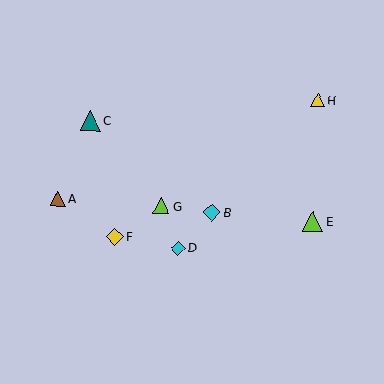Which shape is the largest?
The lime triangle (labeled E) is the largest.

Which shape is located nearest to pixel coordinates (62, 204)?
The brown triangle (labeled A) at (58, 198) is nearest to that location.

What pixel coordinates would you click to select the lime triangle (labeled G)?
Click at (161, 206) to select the lime triangle G.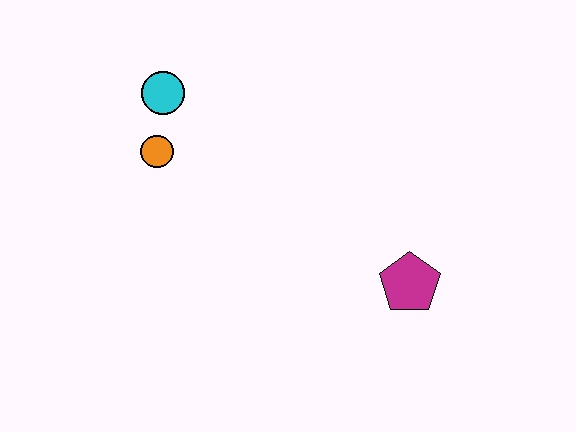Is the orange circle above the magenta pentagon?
Yes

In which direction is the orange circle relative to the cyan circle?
The orange circle is below the cyan circle.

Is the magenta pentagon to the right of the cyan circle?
Yes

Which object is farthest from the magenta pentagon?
The cyan circle is farthest from the magenta pentagon.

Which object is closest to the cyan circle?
The orange circle is closest to the cyan circle.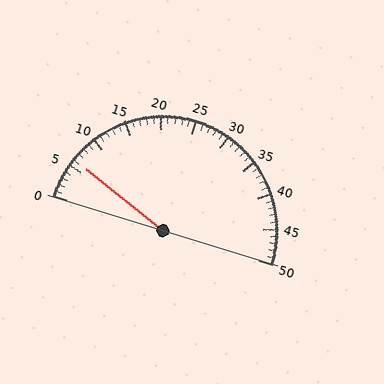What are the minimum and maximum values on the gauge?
The gauge ranges from 0 to 50.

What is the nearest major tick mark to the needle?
The nearest major tick mark is 5.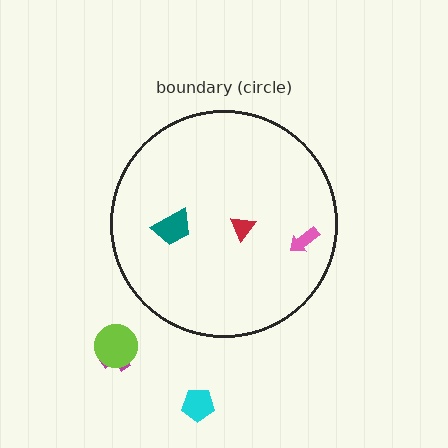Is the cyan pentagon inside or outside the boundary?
Outside.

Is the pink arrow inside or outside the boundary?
Inside.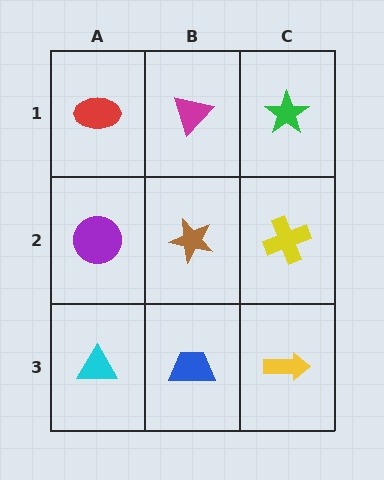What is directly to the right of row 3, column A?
A blue trapezoid.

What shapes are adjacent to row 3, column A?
A purple circle (row 2, column A), a blue trapezoid (row 3, column B).